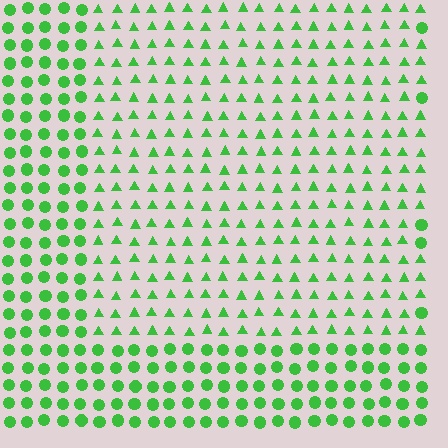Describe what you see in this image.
The image is filled with small green elements arranged in a uniform grid. A rectangle-shaped region contains triangles, while the surrounding area contains circles. The boundary is defined purely by the change in element shape.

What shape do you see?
I see a rectangle.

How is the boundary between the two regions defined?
The boundary is defined by a change in element shape: triangles inside vs. circles outside. All elements share the same color and spacing.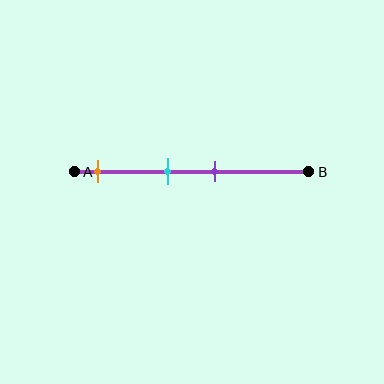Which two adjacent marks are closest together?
The cyan and purple marks are the closest adjacent pair.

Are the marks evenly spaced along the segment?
No, the marks are not evenly spaced.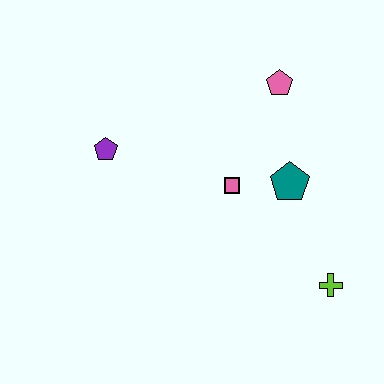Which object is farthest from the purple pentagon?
The lime cross is farthest from the purple pentagon.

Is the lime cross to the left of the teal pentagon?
No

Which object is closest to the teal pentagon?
The pink square is closest to the teal pentagon.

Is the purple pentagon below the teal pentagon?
No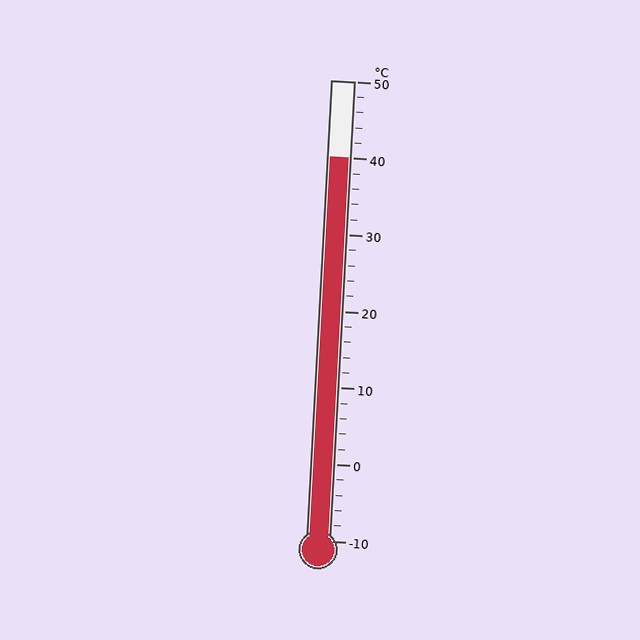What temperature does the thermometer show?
The thermometer shows approximately 40°C.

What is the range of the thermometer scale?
The thermometer scale ranges from -10°C to 50°C.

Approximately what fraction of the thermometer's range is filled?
The thermometer is filled to approximately 85% of its range.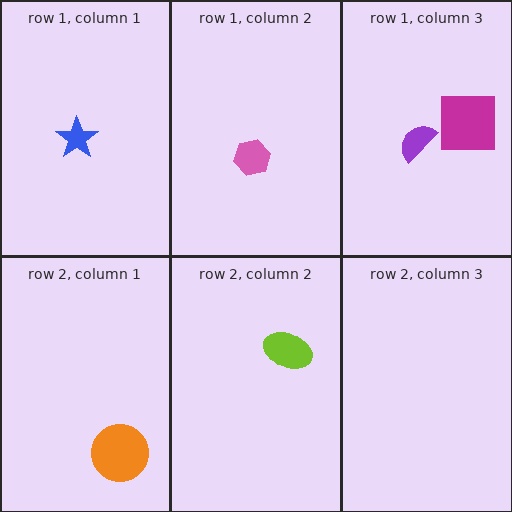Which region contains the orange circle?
The row 2, column 1 region.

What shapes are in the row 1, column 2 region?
The pink hexagon.